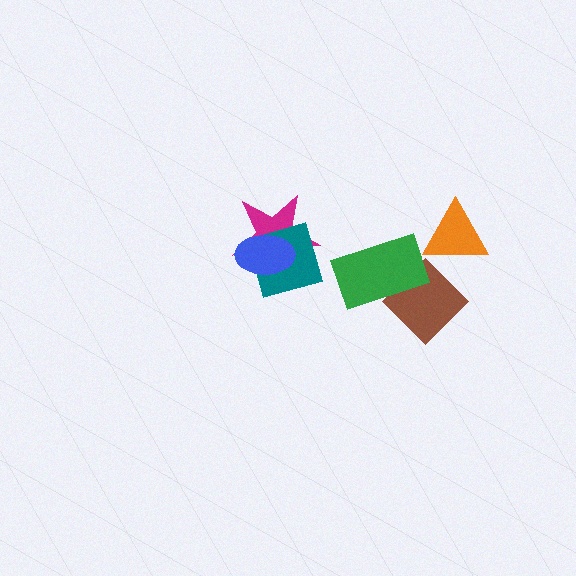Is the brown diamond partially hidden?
Yes, it is partially covered by another shape.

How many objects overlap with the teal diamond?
2 objects overlap with the teal diamond.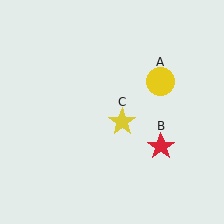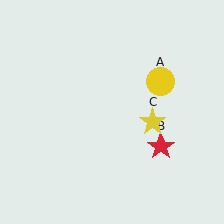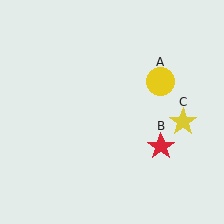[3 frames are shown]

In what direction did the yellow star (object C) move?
The yellow star (object C) moved right.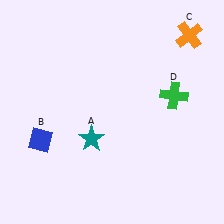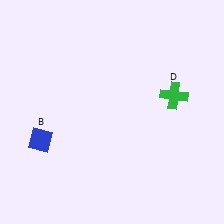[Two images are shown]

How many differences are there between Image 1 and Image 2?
There are 2 differences between the two images.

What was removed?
The teal star (A), the orange cross (C) were removed in Image 2.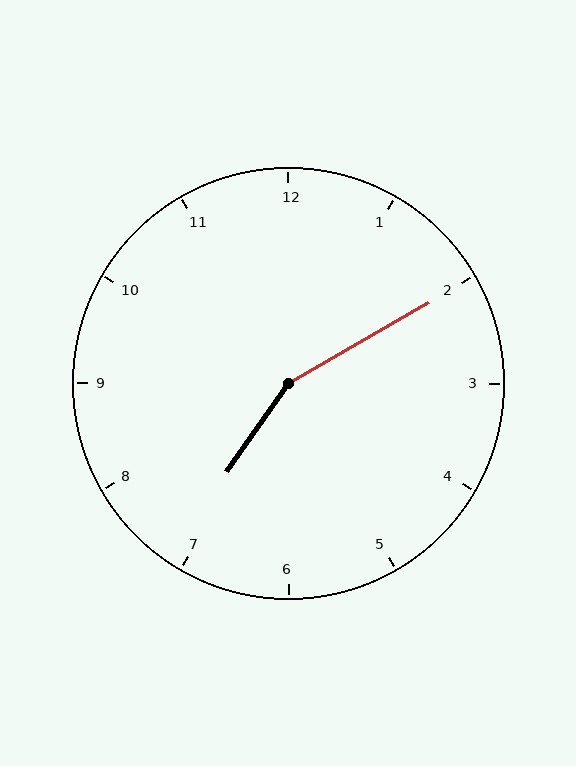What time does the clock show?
7:10.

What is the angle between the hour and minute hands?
Approximately 155 degrees.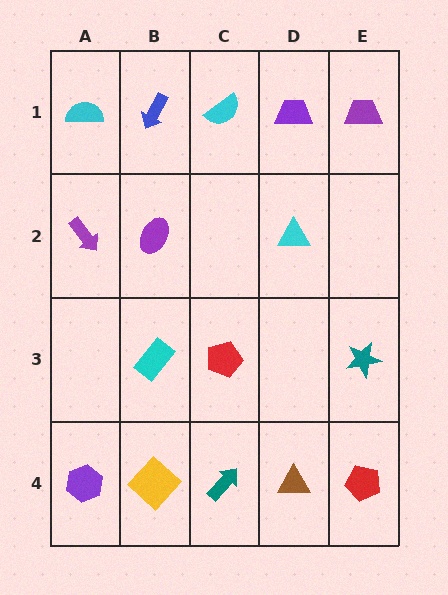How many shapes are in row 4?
5 shapes.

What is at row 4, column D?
A brown triangle.